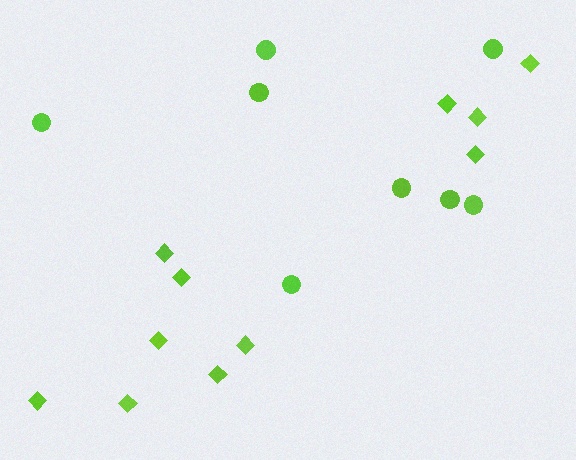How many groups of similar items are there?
There are 2 groups: one group of diamonds (11) and one group of circles (8).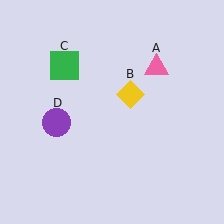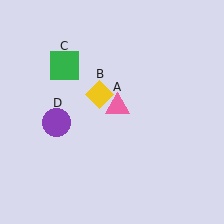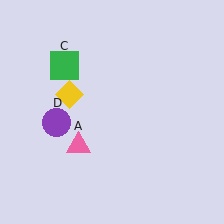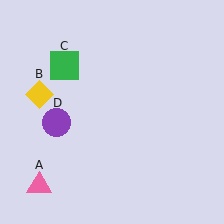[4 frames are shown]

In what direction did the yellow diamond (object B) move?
The yellow diamond (object B) moved left.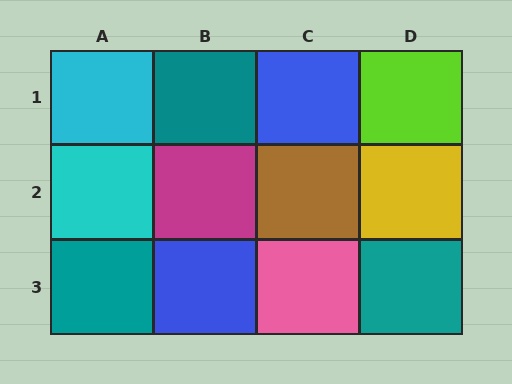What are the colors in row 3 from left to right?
Teal, blue, pink, teal.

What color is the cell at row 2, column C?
Brown.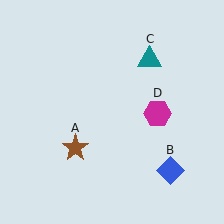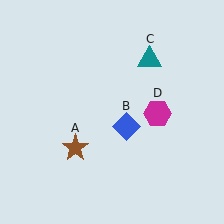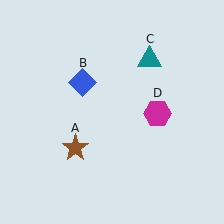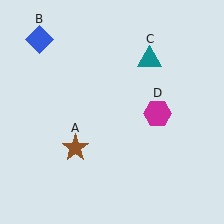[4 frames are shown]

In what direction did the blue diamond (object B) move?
The blue diamond (object B) moved up and to the left.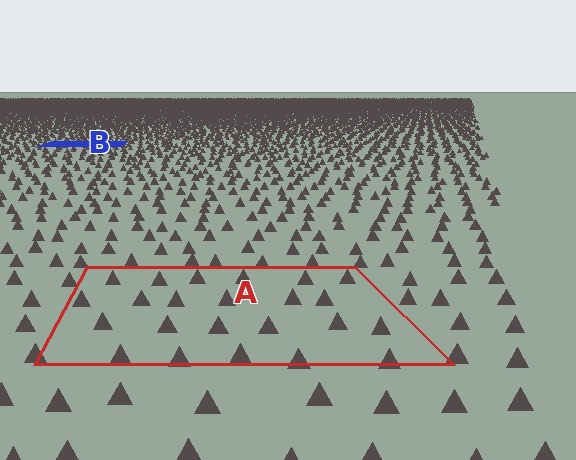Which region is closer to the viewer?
Region A is closer. The texture elements there are larger and more spread out.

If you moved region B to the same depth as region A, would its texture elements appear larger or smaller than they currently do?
They would appear larger. At a closer depth, the same texture elements are projected at a bigger on-screen size.